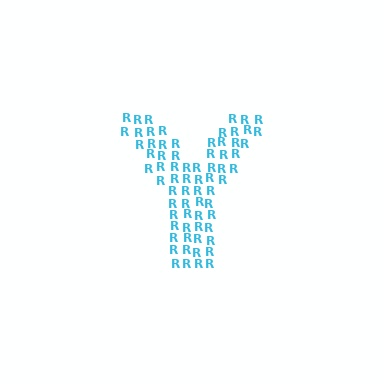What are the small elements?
The small elements are letter R's.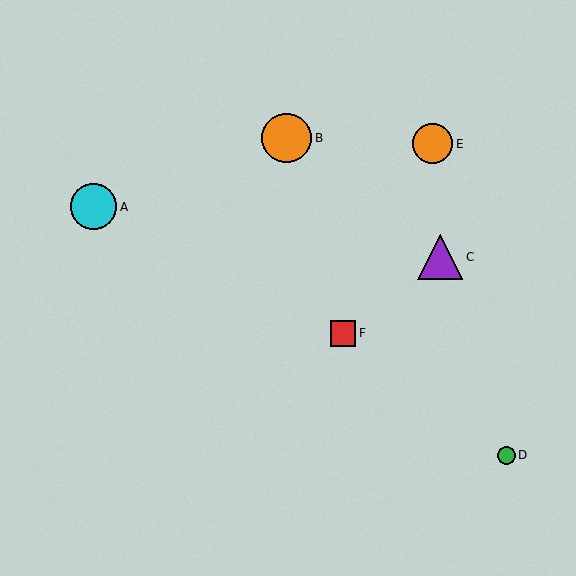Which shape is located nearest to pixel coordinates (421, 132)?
The orange circle (labeled E) at (432, 144) is nearest to that location.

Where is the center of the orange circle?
The center of the orange circle is at (432, 144).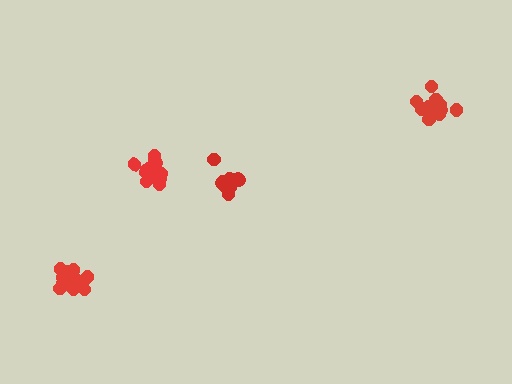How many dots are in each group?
Group 1: 17 dots, Group 2: 12 dots, Group 3: 14 dots, Group 4: 15 dots (58 total).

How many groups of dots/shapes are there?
There are 4 groups.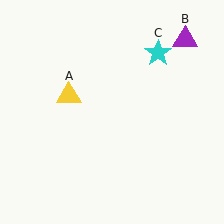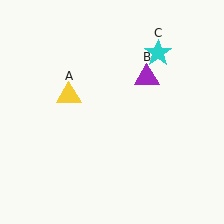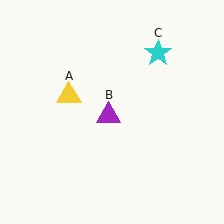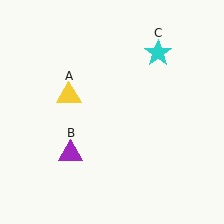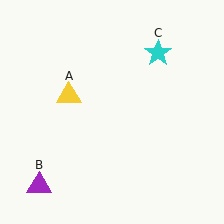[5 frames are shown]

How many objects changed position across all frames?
1 object changed position: purple triangle (object B).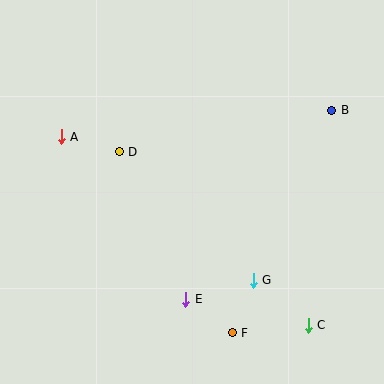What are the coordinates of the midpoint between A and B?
The midpoint between A and B is at (197, 123).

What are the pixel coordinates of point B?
Point B is at (332, 110).